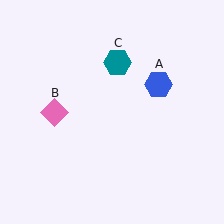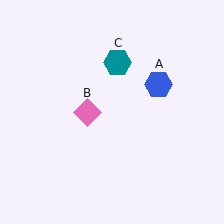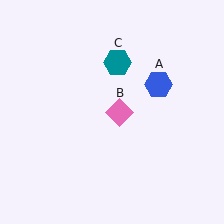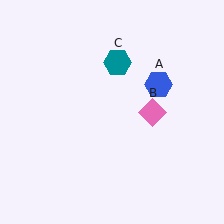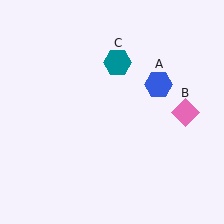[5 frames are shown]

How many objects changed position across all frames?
1 object changed position: pink diamond (object B).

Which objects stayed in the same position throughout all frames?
Blue hexagon (object A) and teal hexagon (object C) remained stationary.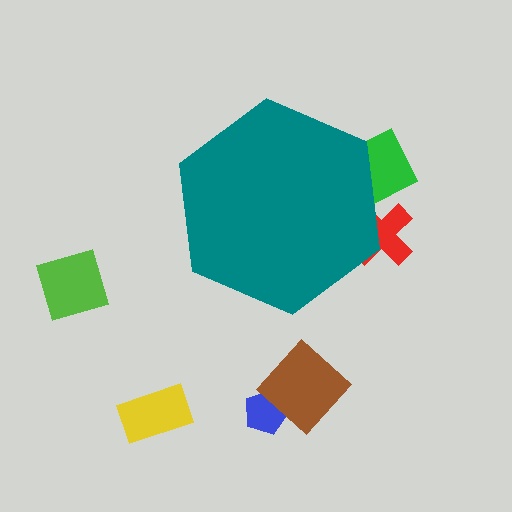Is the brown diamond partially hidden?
No, the brown diamond is fully visible.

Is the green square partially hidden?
Yes, the green square is partially hidden behind the teal hexagon.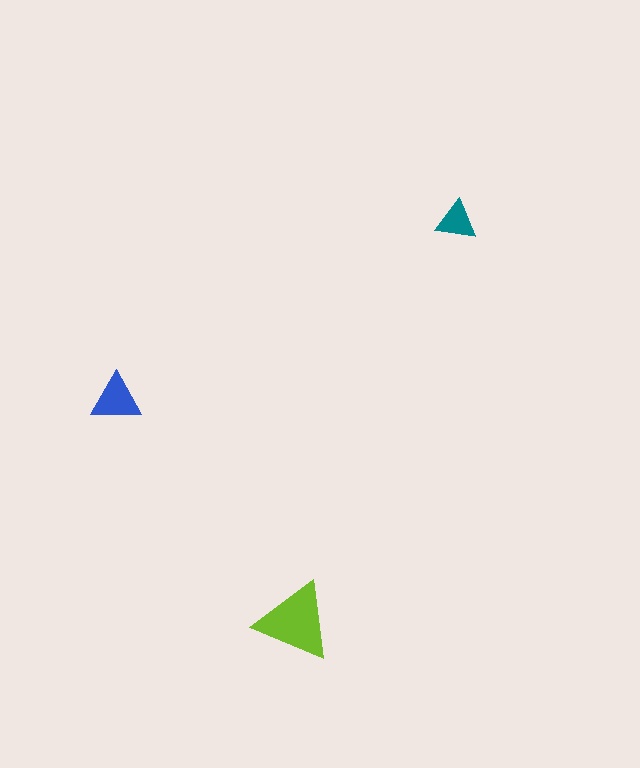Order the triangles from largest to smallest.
the lime one, the blue one, the teal one.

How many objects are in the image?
There are 3 objects in the image.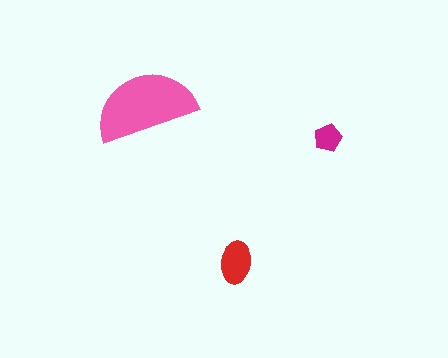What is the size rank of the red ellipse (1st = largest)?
2nd.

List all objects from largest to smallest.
The pink semicircle, the red ellipse, the magenta pentagon.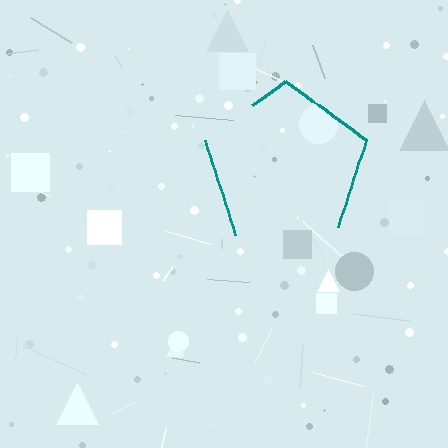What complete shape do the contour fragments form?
The contour fragments form a pentagon.